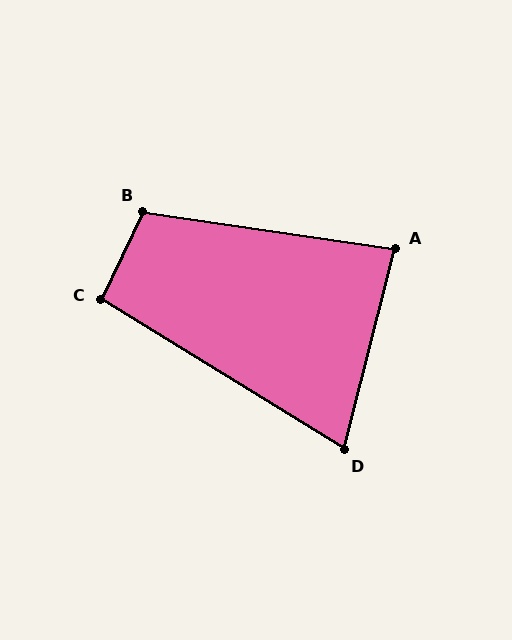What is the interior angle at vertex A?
Approximately 84 degrees (acute).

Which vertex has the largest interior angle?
B, at approximately 107 degrees.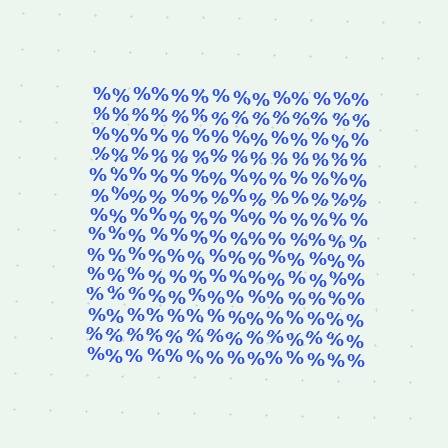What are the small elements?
The small elements are percent signs.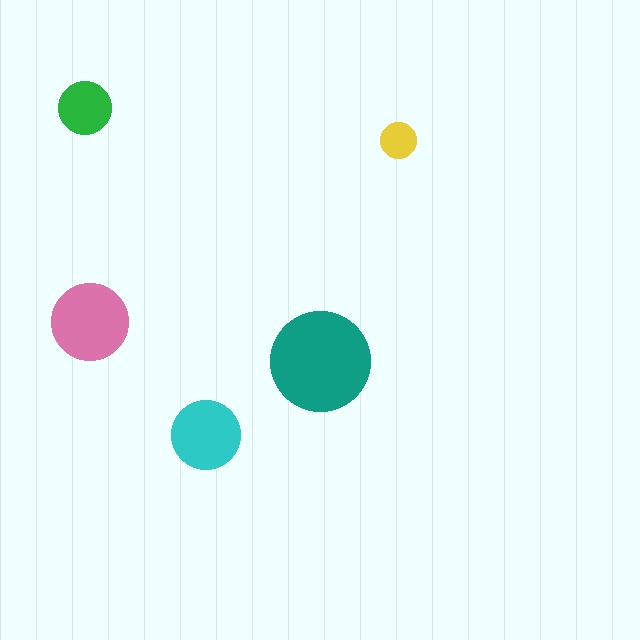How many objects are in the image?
There are 5 objects in the image.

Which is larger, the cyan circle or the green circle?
The cyan one.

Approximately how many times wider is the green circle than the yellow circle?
About 1.5 times wider.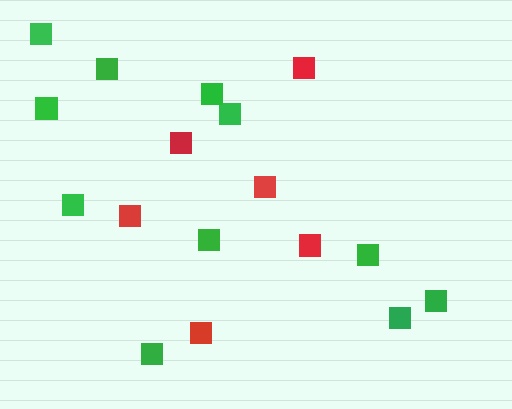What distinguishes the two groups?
There are 2 groups: one group of green squares (11) and one group of red squares (6).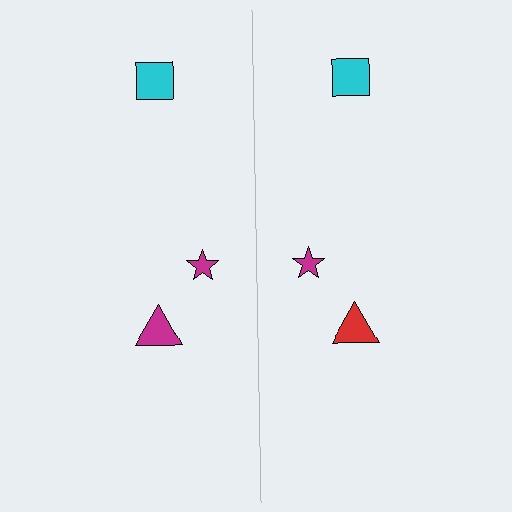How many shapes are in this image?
There are 6 shapes in this image.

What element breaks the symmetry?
The red triangle on the right side breaks the symmetry — its mirror counterpart is magenta.